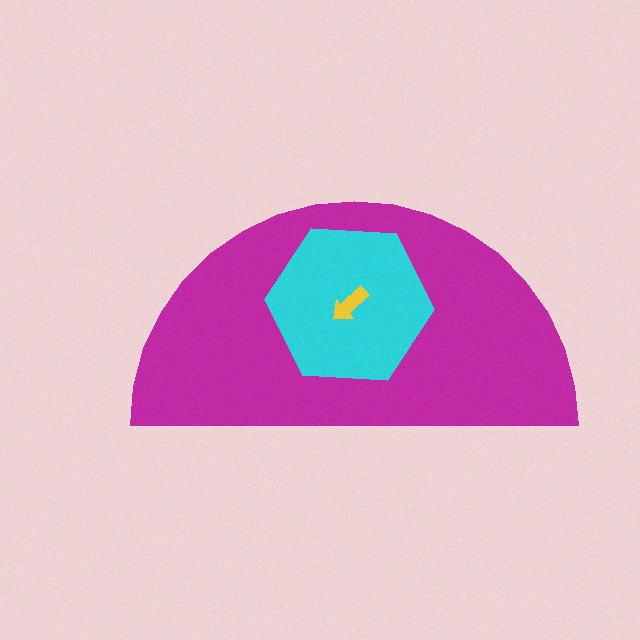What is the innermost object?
The yellow arrow.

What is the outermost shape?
The magenta semicircle.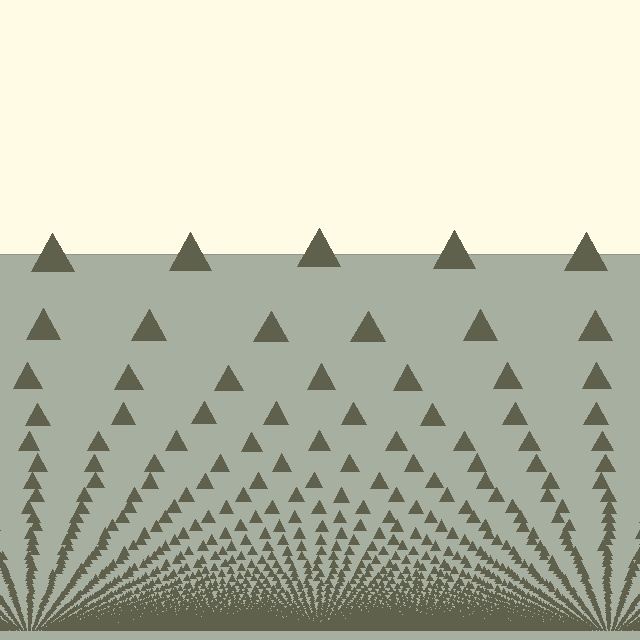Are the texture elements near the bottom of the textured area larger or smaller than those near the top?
Smaller. The gradient is inverted — elements near the bottom are smaller and denser.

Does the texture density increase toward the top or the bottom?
Density increases toward the bottom.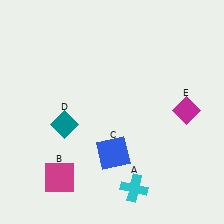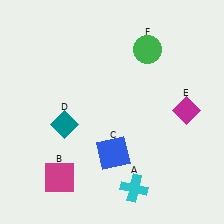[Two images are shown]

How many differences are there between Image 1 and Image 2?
There is 1 difference between the two images.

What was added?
A green circle (F) was added in Image 2.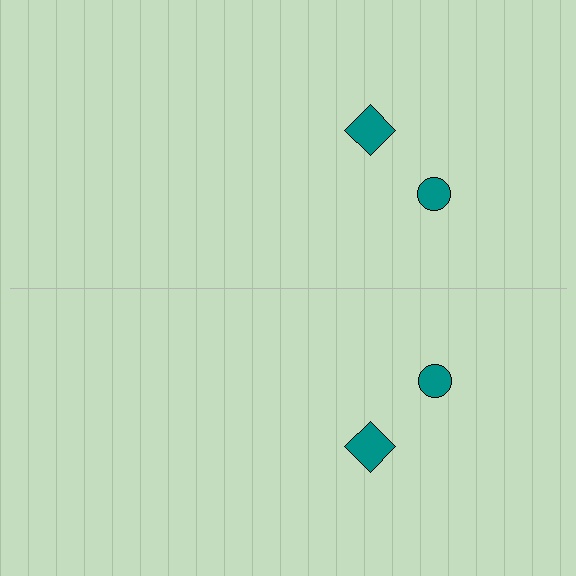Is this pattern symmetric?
Yes, this pattern has bilateral (reflection) symmetry.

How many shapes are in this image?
There are 4 shapes in this image.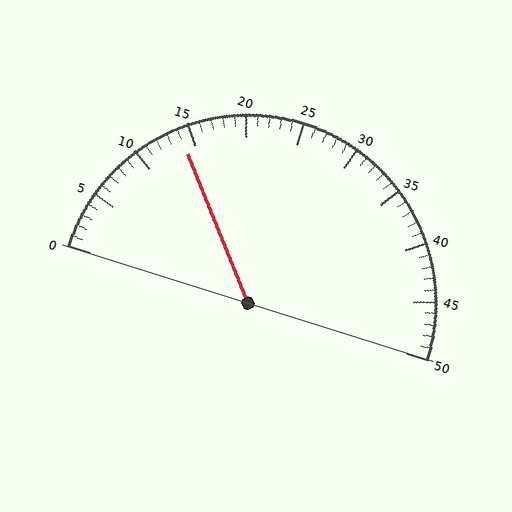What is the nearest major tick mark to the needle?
The nearest major tick mark is 15.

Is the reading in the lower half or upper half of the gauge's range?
The reading is in the lower half of the range (0 to 50).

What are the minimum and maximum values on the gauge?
The gauge ranges from 0 to 50.